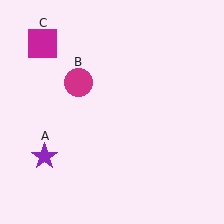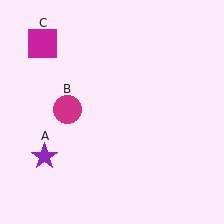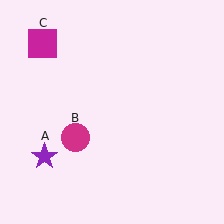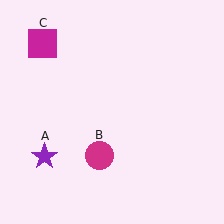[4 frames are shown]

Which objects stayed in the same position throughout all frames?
Purple star (object A) and magenta square (object C) remained stationary.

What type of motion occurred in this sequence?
The magenta circle (object B) rotated counterclockwise around the center of the scene.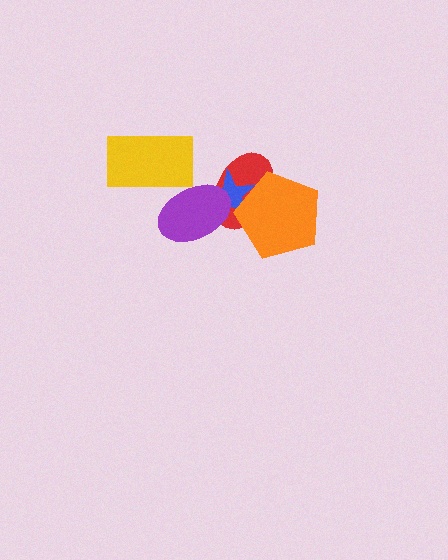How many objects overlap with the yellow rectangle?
1 object overlaps with the yellow rectangle.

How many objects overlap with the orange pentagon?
2 objects overlap with the orange pentagon.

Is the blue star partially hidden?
Yes, it is partially covered by another shape.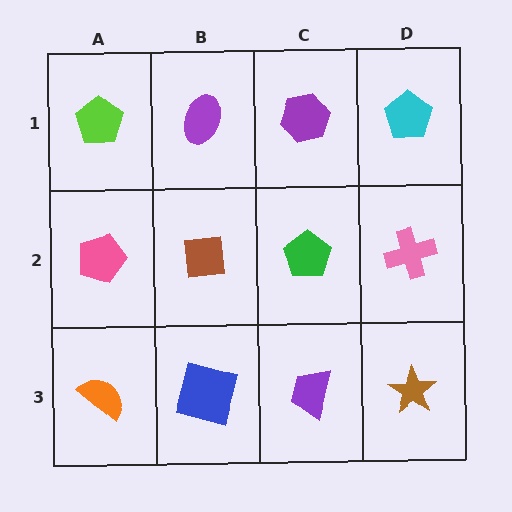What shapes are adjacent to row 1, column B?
A brown square (row 2, column B), a lime pentagon (row 1, column A), a purple hexagon (row 1, column C).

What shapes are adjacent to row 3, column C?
A green pentagon (row 2, column C), a blue square (row 3, column B), a brown star (row 3, column D).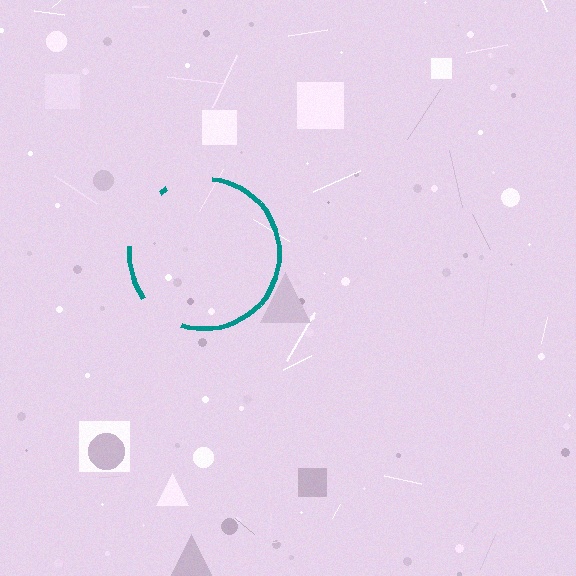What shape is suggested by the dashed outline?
The dashed outline suggests a circle.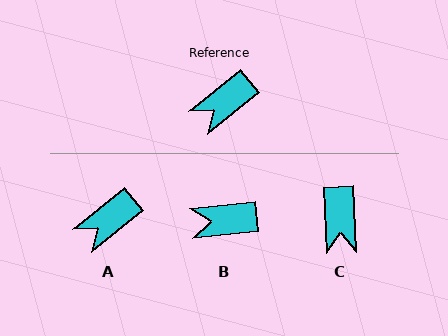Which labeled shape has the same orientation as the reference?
A.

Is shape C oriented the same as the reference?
No, it is off by about 53 degrees.